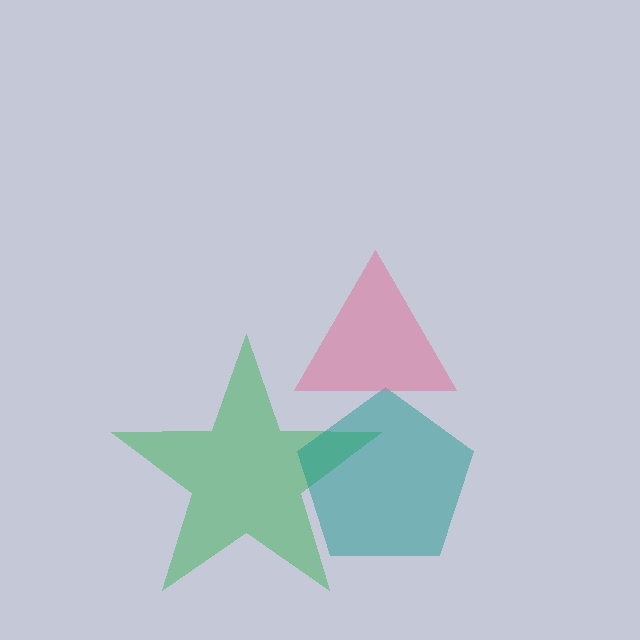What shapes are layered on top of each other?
The layered shapes are: a green star, a teal pentagon, a pink triangle.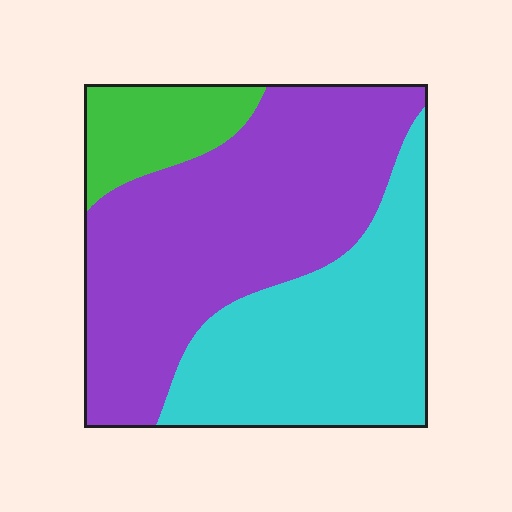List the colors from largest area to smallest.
From largest to smallest: purple, cyan, green.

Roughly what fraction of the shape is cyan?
Cyan covers roughly 35% of the shape.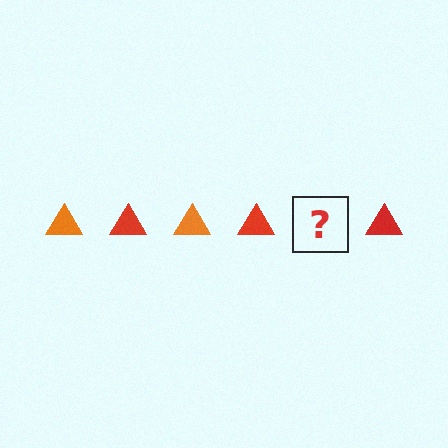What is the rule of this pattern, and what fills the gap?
The rule is that the pattern cycles through orange, red triangles. The gap should be filled with an orange triangle.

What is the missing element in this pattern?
The missing element is an orange triangle.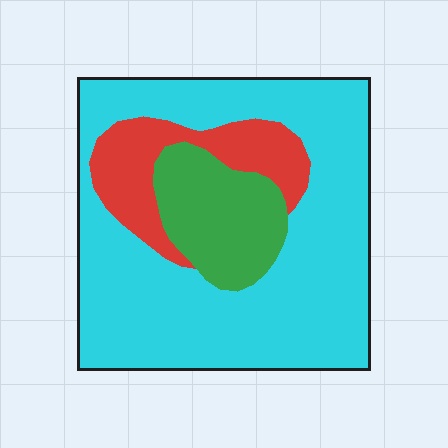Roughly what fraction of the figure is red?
Red takes up less than a quarter of the figure.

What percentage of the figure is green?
Green takes up about one sixth (1/6) of the figure.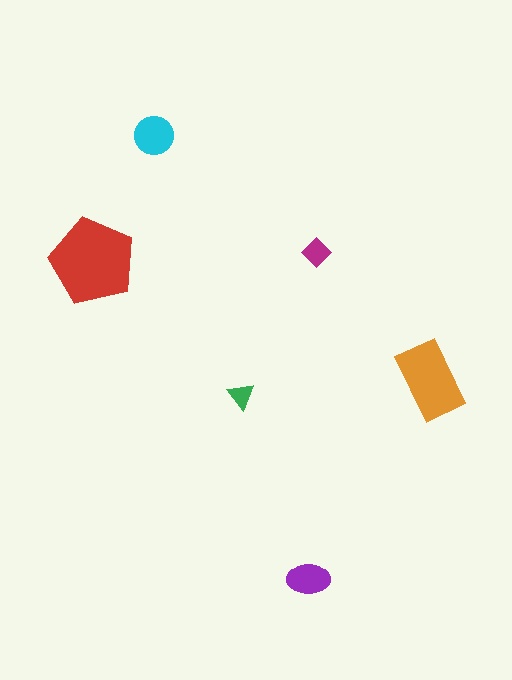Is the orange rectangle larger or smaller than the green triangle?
Larger.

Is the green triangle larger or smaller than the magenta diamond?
Smaller.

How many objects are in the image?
There are 6 objects in the image.